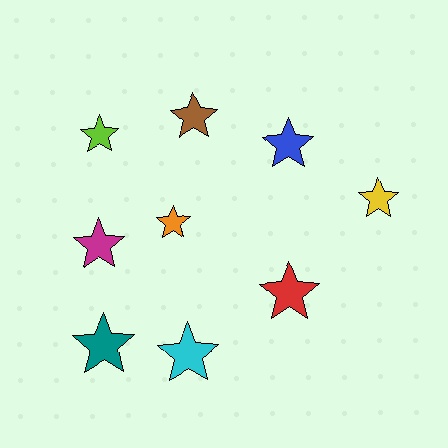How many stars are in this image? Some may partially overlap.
There are 9 stars.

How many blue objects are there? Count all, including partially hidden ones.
There is 1 blue object.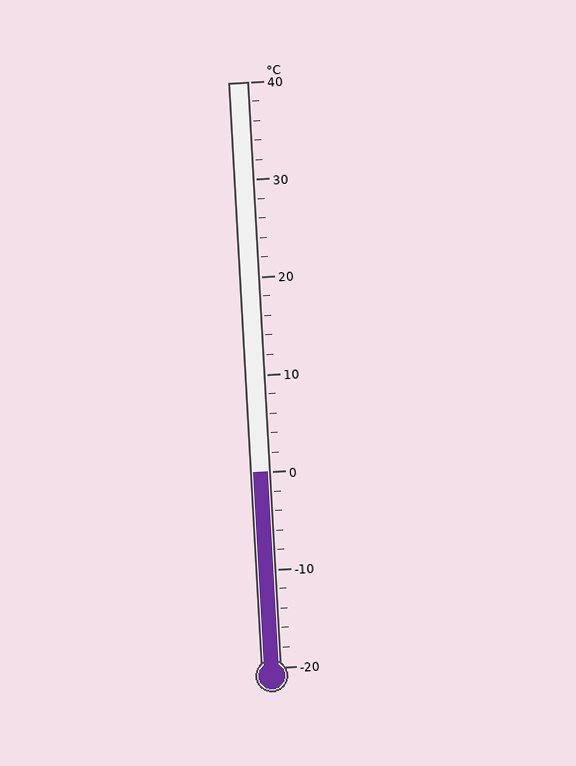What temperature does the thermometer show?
The thermometer shows approximately 0°C.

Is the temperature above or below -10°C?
The temperature is above -10°C.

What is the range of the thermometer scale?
The thermometer scale ranges from -20°C to 40°C.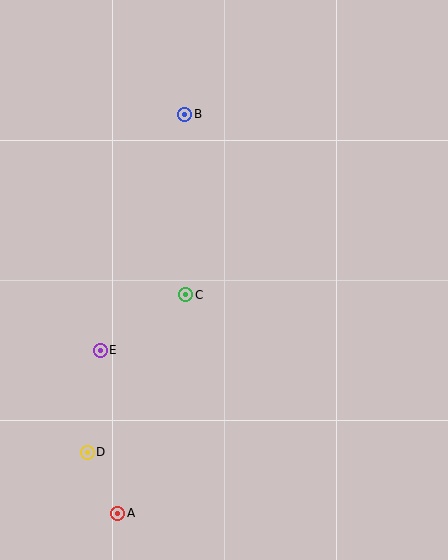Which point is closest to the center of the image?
Point C at (186, 295) is closest to the center.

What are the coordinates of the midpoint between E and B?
The midpoint between E and B is at (143, 232).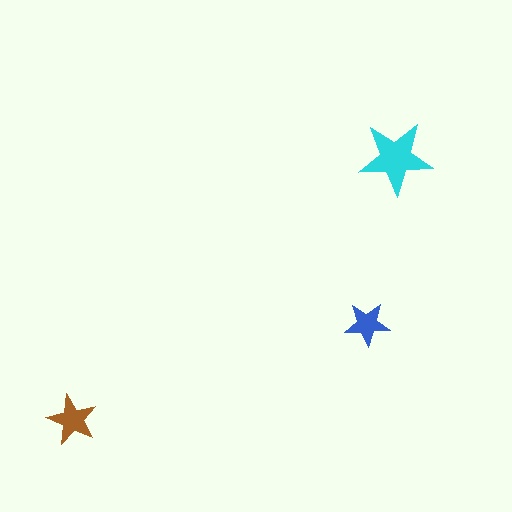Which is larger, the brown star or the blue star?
The brown one.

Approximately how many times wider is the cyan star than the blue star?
About 1.5 times wider.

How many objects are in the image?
There are 3 objects in the image.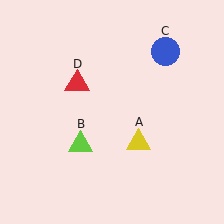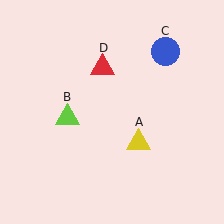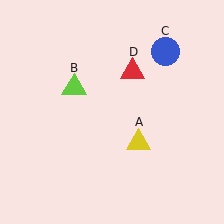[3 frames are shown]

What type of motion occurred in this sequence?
The lime triangle (object B), red triangle (object D) rotated clockwise around the center of the scene.